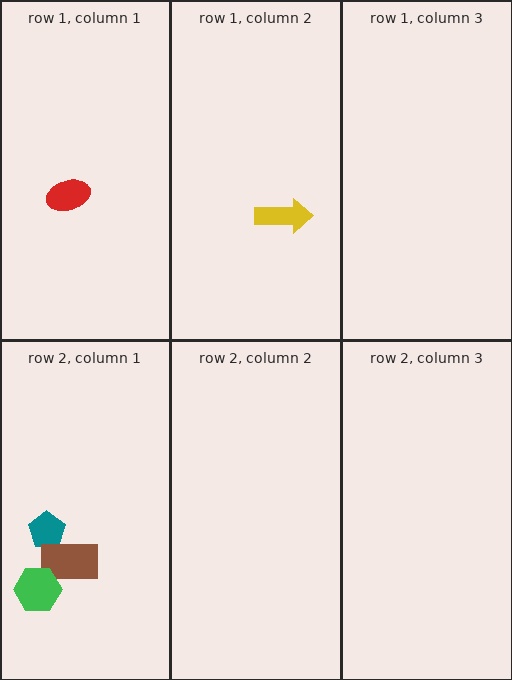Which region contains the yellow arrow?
The row 1, column 2 region.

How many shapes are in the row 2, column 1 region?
3.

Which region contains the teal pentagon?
The row 2, column 1 region.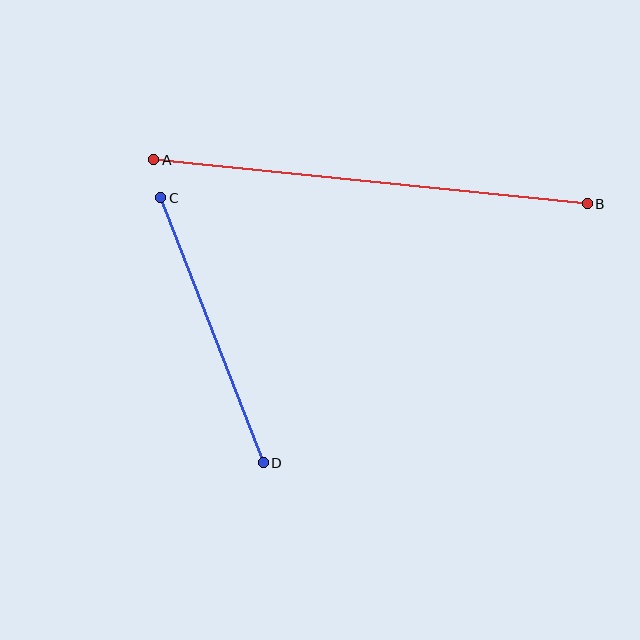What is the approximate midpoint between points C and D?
The midpoint is at approximately (212, 330) pixels.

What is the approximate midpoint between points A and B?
The midpoint is at approximately (371, 182) pixels.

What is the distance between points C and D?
The distance is approximately 284 pixels.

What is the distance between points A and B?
The distance is approximately 436 pixels.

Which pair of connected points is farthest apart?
Points A and B are farthest apart.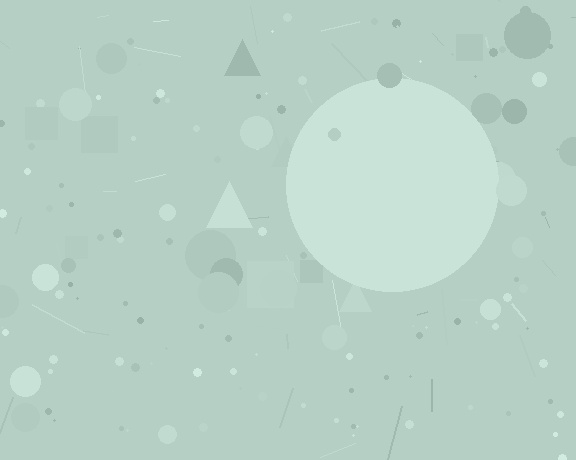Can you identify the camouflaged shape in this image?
The camouflaged shape is a circle.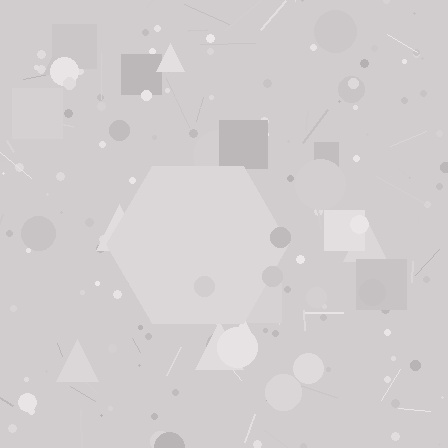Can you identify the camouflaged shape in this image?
The camouflaged shape is a hexagon.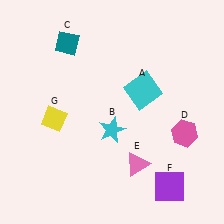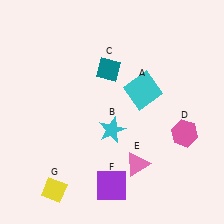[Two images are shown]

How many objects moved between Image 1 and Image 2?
3 objects moved between the two images.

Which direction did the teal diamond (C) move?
The teal diamond (C) moved right.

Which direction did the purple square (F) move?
The purple square (F) moved left.